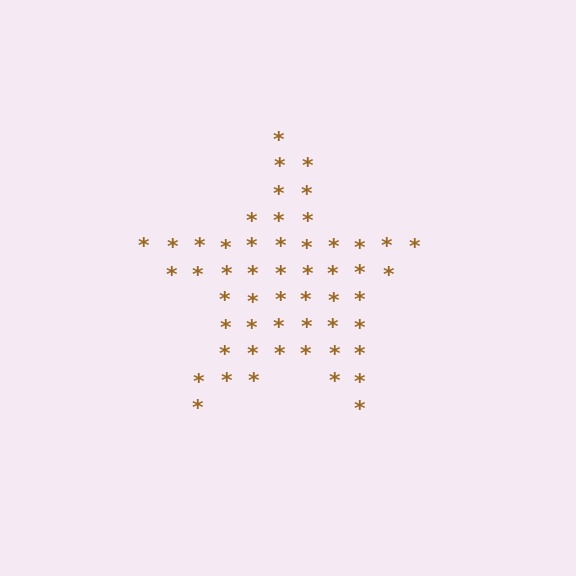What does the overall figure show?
The overall figure shows a star.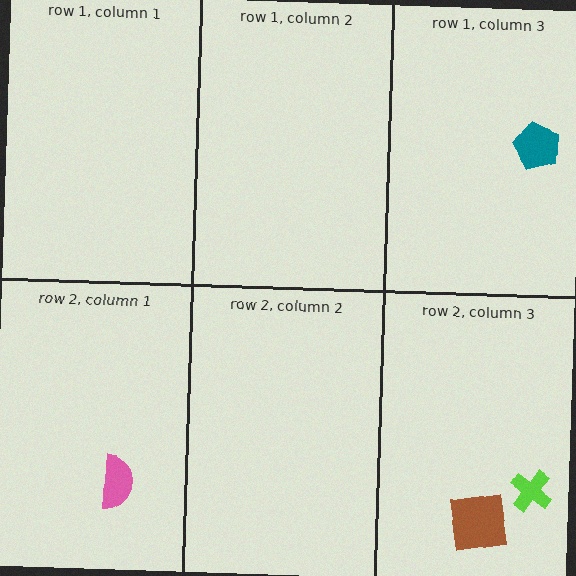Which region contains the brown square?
The row 2, column 3 region.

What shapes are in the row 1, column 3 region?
The teal pentagon.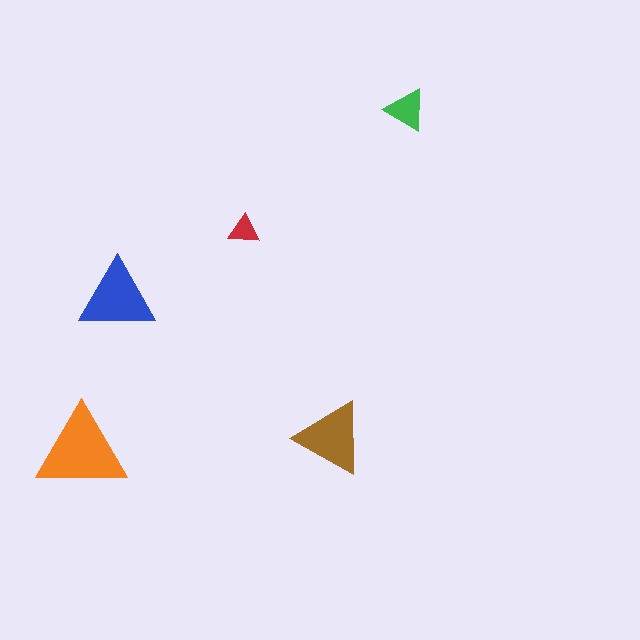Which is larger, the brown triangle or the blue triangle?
The blue one.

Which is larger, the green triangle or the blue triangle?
The blue one.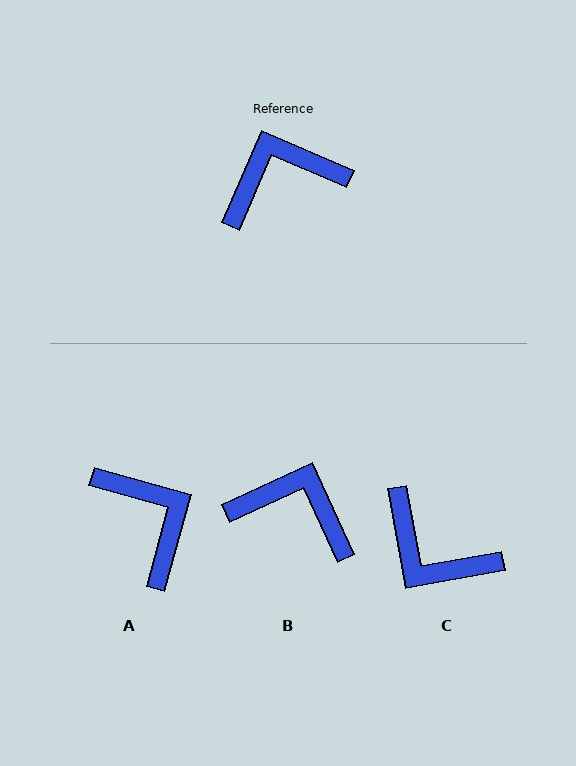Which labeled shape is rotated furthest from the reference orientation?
C, about 124 degrees away.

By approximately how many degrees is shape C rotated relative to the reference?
Approximately 124 degrees counter-clockwise.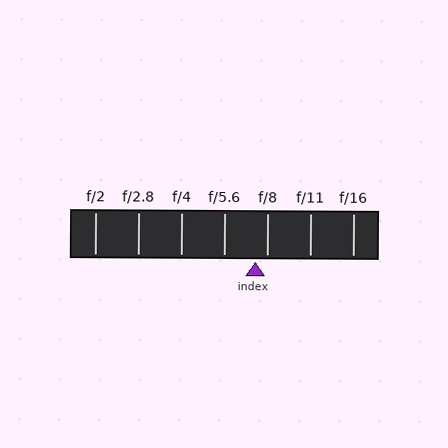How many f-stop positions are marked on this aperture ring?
There are 7 f-stop positions marked.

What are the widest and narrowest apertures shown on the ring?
The widest aperture shown is f/2 and the narrowest is f/16.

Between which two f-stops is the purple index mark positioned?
The index mark is between f/5.6 and f/8.